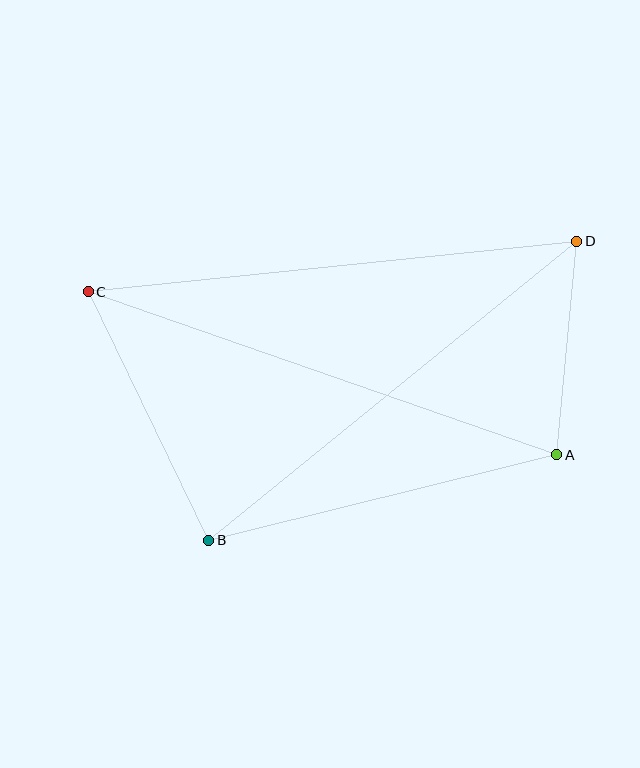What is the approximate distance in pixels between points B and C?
The distance between B and C is approximately 276 pixels.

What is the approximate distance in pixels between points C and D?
The distance between C and D is approximately 491 pixels.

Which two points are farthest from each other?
Points A and C are farthest from each other.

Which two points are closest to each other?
Points A and D are closest to each other.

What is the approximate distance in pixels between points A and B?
The distance between A and B is approximately 358 pixels.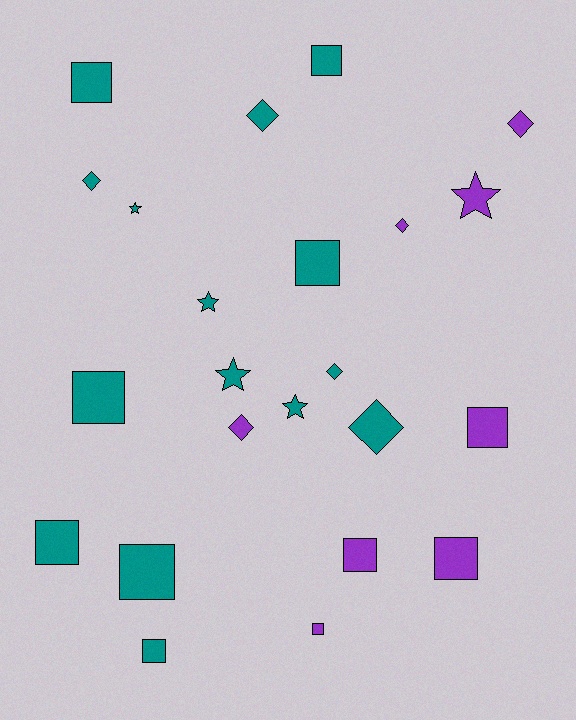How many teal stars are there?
There are 4 teal stars.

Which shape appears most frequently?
Square, with 11 objects.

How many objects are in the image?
There are 23 objects.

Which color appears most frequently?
Teal, with 15 objects.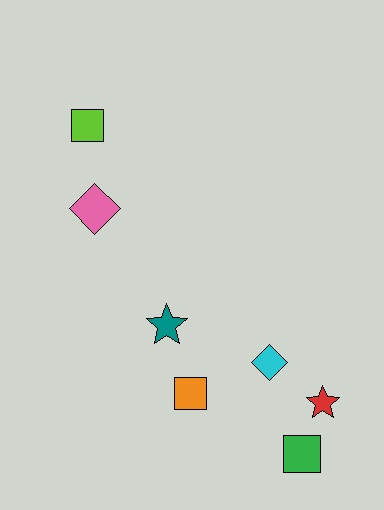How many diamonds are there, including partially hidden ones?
There are 2 diamonds.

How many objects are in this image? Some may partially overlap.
There are 7 objects.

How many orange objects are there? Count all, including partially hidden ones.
There is 1 orange object.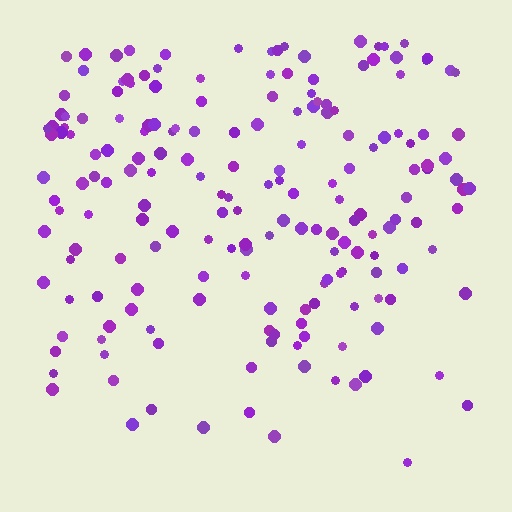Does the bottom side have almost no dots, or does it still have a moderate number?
Still a moderate number, just noticeably fewer than the top.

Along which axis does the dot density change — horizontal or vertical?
Vertical.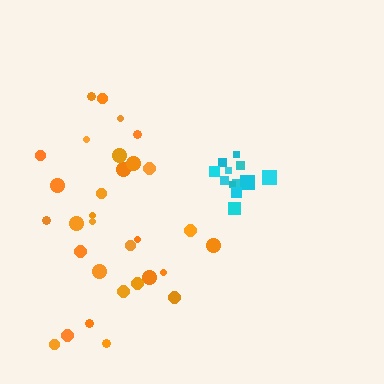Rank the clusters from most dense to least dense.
cyan, orange.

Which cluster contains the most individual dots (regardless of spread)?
Orange (31).